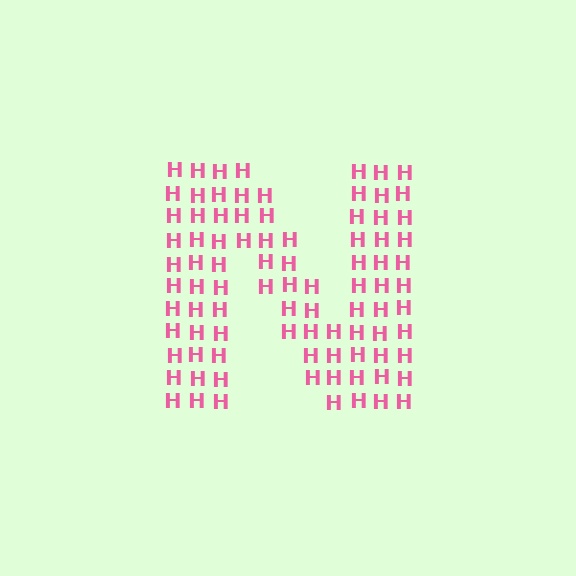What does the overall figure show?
The overall figure shows the letter N.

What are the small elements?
The small elements are letter H's.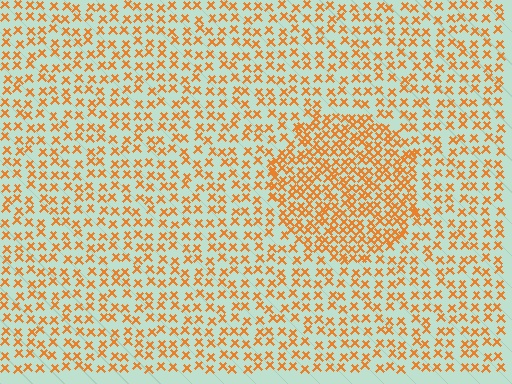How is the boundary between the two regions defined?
The boundary is defined by a change in element density (approximately 1.9x ratio). All elements are the same color, size, and shape.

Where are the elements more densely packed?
The elements are more densely packed inside the circle boundary.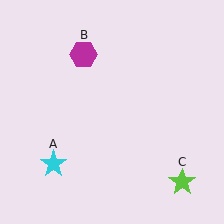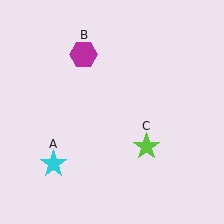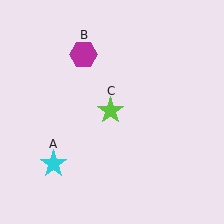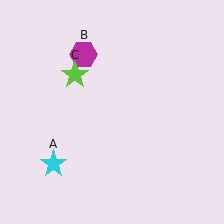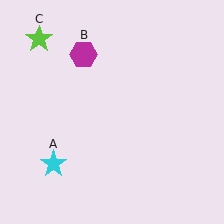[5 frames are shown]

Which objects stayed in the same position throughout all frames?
Cyan star (object A) and magenta hexagon (object B) remained stationary.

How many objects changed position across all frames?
1 object changed position: lime star (object C).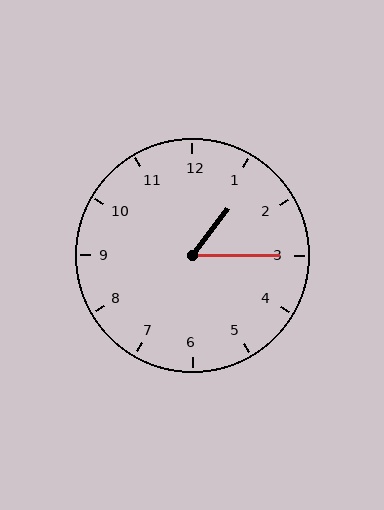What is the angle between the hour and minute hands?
Approximately 52 degrees.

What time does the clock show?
1:15.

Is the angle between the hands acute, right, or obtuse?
It is acute.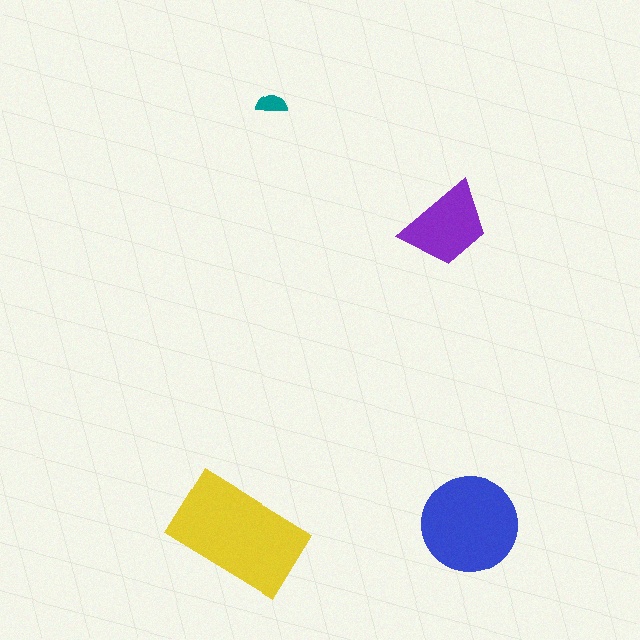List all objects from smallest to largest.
The teal semicircle, the purple trapezoid, the blue circle, the yellow rectangle.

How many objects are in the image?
There are 4 objects in the image.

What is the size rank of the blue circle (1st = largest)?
2nd.